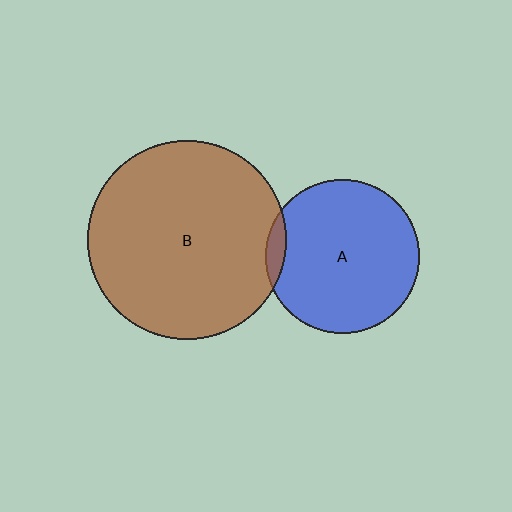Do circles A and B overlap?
Yes.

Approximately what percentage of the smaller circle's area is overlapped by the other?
Approximately 5%.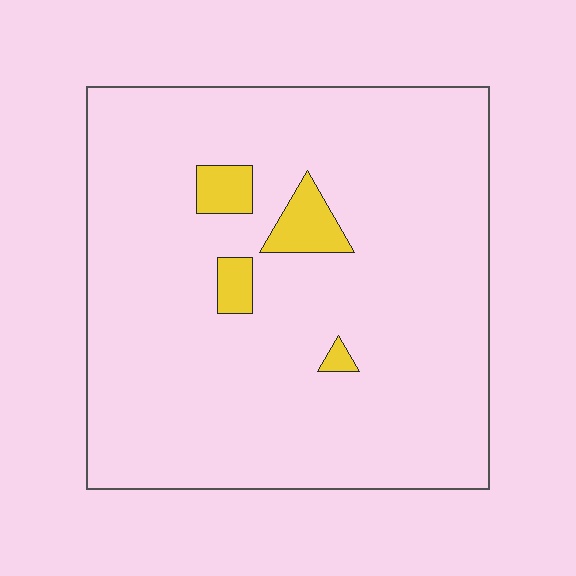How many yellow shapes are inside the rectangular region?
4.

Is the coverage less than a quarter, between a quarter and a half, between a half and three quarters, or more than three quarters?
Less than a quarter.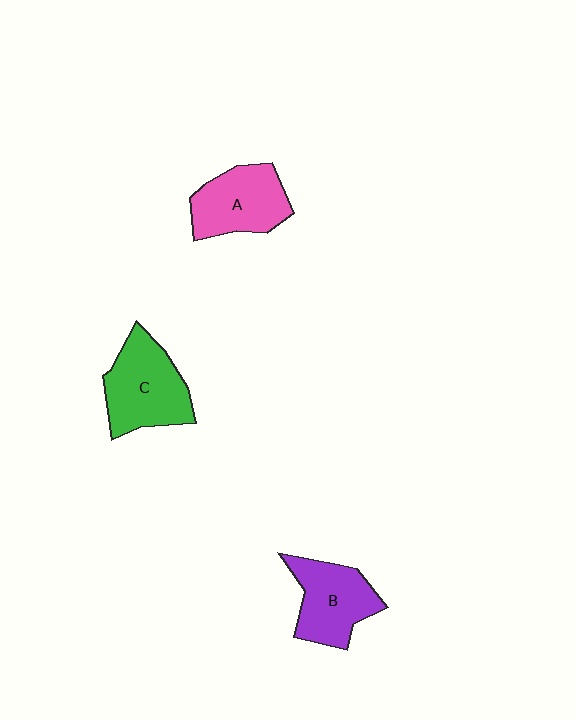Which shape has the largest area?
Shape C (green).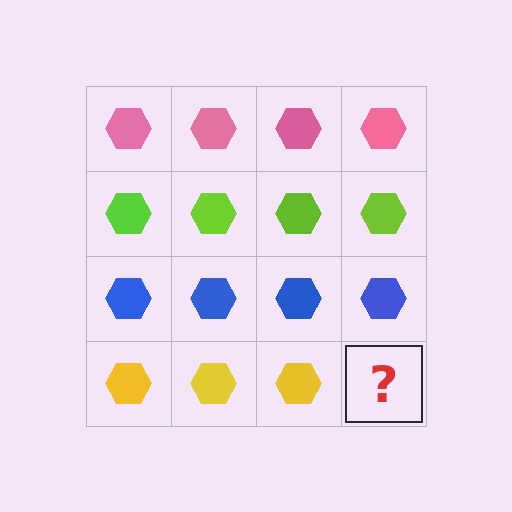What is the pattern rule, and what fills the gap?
The rule is that each row has a consistent color. The gap should be filled with a yellow hexagon.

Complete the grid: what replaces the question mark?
The question mark should be replaced with a yellow hexagon.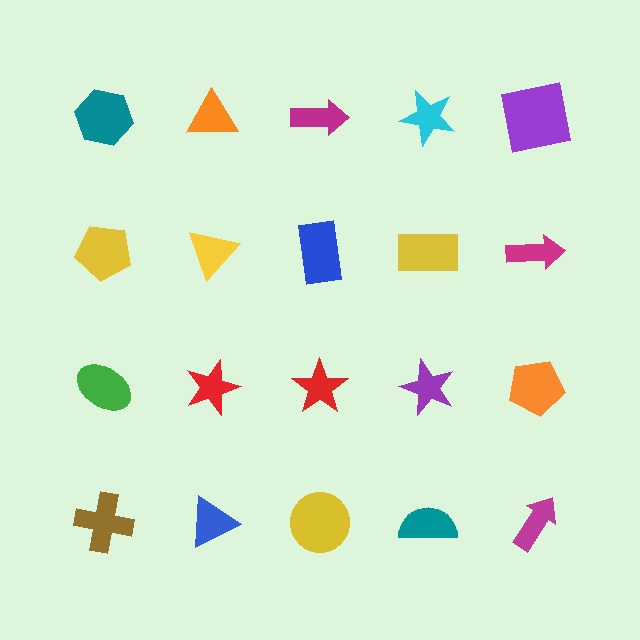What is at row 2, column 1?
A yellow pentagon.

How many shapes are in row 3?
5 shapes.